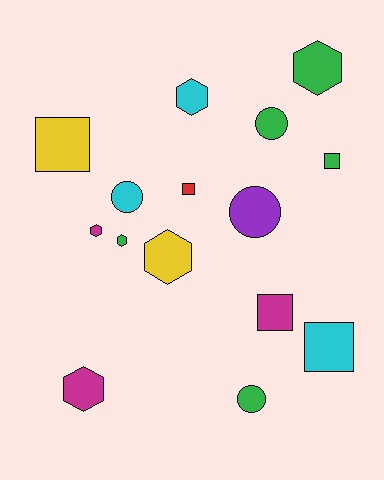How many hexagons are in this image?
There are 6 hexagons.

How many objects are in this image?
There are 15 objects.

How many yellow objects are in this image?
There are 2 yellow objects.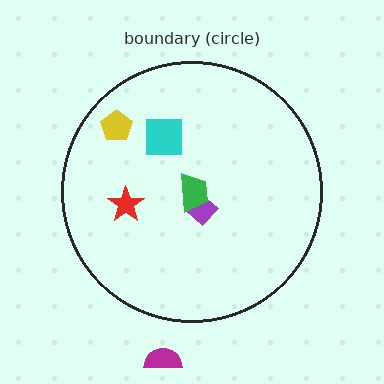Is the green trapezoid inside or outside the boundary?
Inside.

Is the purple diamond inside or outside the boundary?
Inside.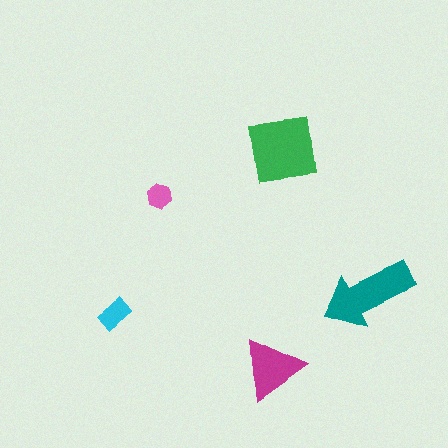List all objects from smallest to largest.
The pink hexagon, the cyan rectangle, the magenta triangle, the teal arrow, the green square.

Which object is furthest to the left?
The cyan rectangle is leftmost.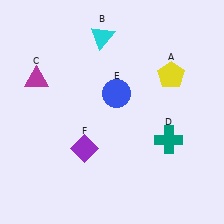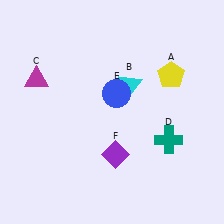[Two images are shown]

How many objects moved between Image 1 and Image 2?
2 objects moved between the two images.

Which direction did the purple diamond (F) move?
The purple diamond (F) moved right.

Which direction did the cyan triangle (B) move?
The cyan triangle (B) moved down.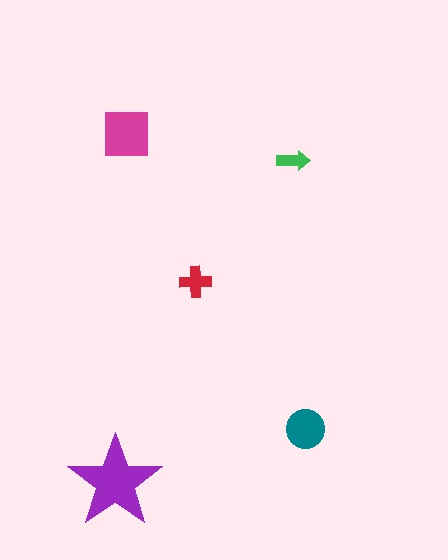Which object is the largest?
The purple star.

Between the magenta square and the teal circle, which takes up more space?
The magenta square.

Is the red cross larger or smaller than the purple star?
Smaller.